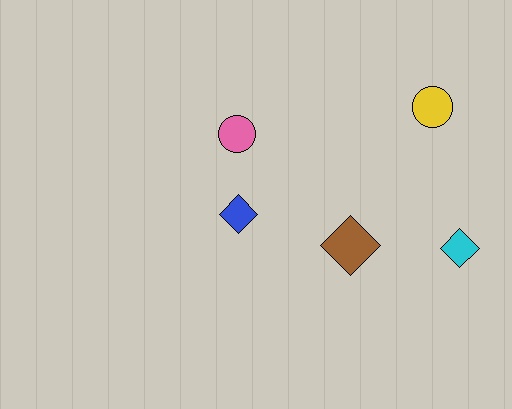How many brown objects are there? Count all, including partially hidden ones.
There is 1 brown object.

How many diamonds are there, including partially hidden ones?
There are 3 diamonds.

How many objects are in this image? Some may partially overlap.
There are 5 objects.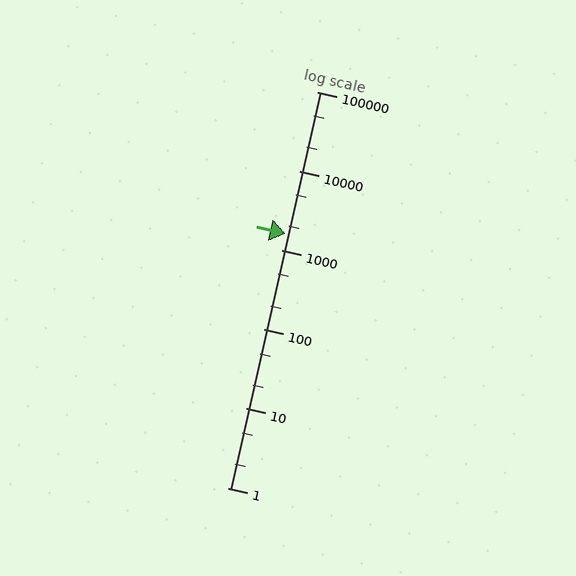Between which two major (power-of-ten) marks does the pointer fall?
The pointer is between 1000 and 10000.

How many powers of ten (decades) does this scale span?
The scale spans 5 decades, from 1 to 100000.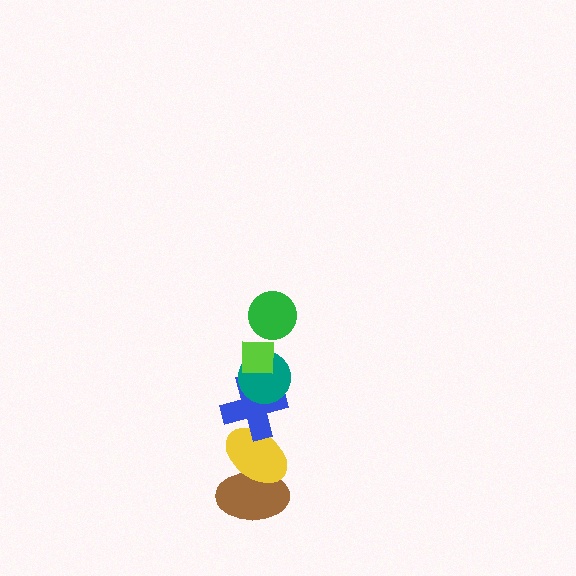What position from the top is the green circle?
The green circle is 1st from the top.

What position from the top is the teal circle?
The teal circle is 3rd from the top.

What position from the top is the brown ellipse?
The brown ellipse is 6th from the top.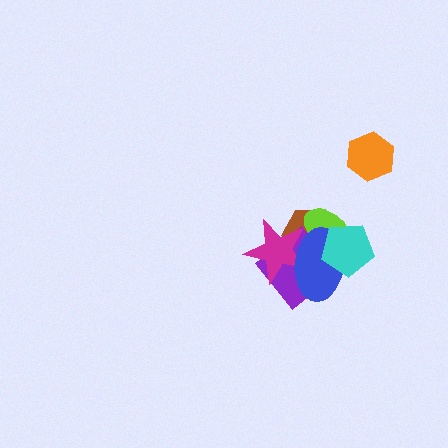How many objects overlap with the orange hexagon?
0 objects overlap with the orange hexagon.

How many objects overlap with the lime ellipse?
4 objects overlap with the lime ellipse.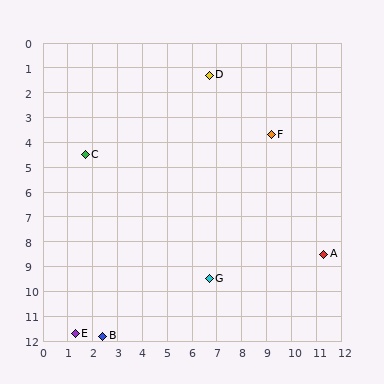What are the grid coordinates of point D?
Point D is at approximately (6.7, 1.3).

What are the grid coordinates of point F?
Point F is at approximately (9.2, 3.7).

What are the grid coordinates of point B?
Point B is at approximately (2.4, 11.8).